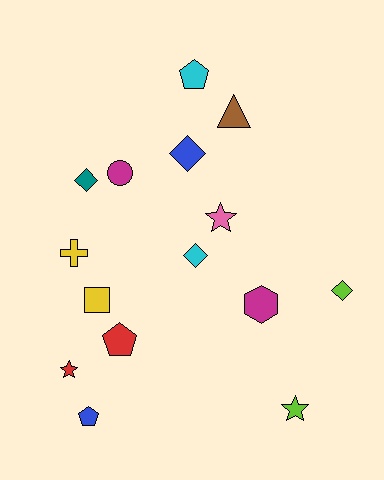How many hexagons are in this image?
There is 1 hexagon.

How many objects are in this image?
There are 15 objects.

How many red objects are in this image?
There are 2 red objects.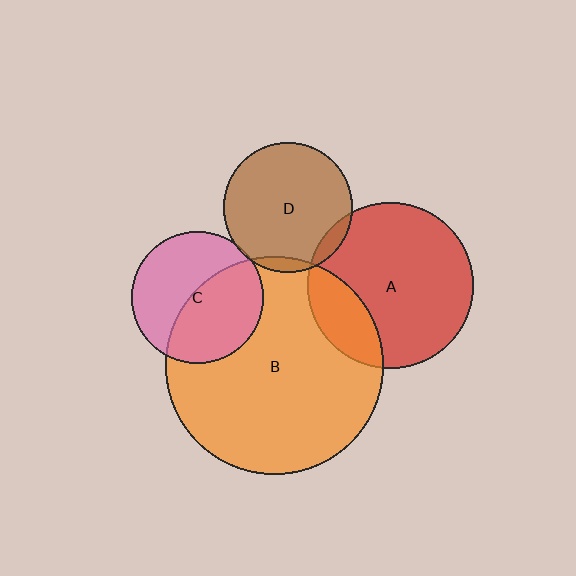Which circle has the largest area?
Circle B (orange).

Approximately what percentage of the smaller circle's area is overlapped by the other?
Approximately 50%.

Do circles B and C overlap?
Yes.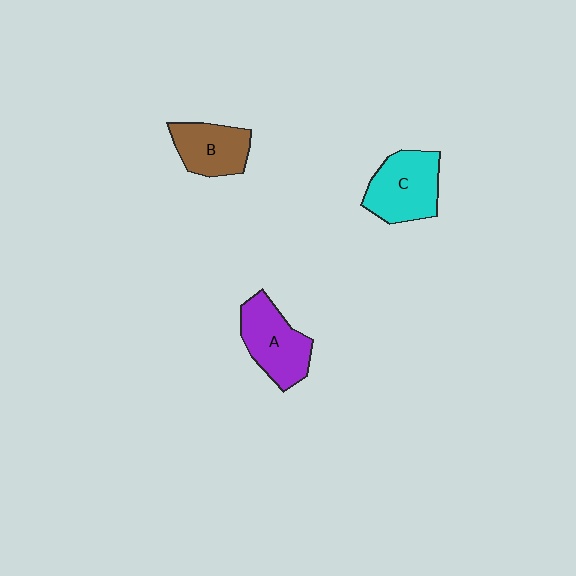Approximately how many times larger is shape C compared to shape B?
Approximately 1.3 times.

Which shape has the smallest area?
Shape B (brown).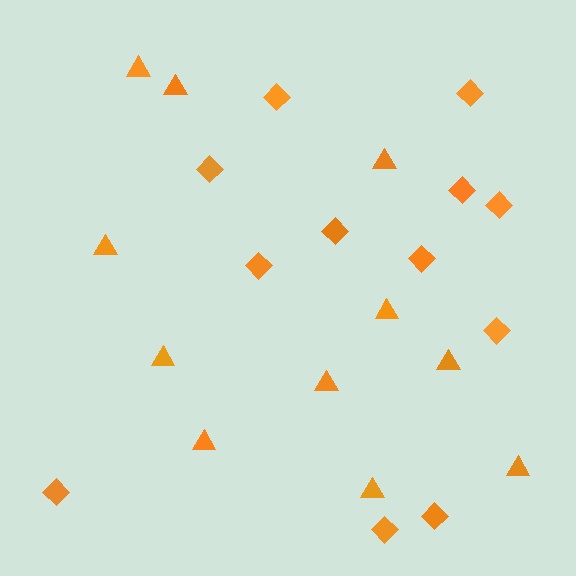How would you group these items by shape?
There are 2 groups: one group of diamonds (12) and one group of triangles (11).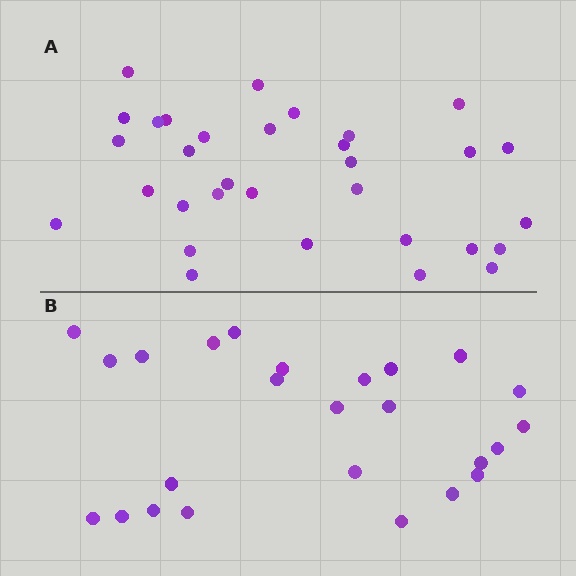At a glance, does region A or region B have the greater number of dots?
Region A (the top region) has more dots.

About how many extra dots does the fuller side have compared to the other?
Region A has roughly 8 or so more dots than region B.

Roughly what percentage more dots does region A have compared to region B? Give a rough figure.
About 30% more.